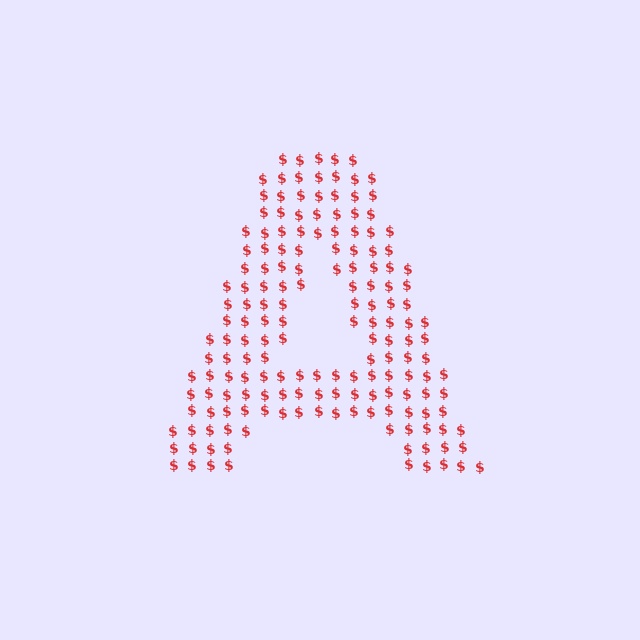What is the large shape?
The large shape is the letter A.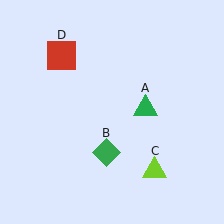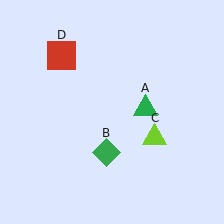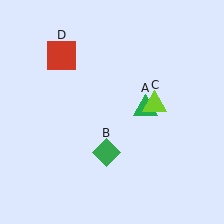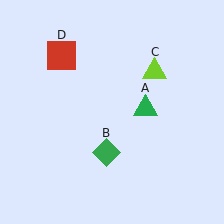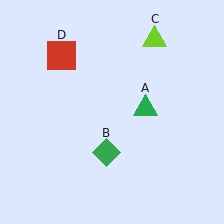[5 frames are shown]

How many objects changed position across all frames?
1 object changed position: lime triangle (object C).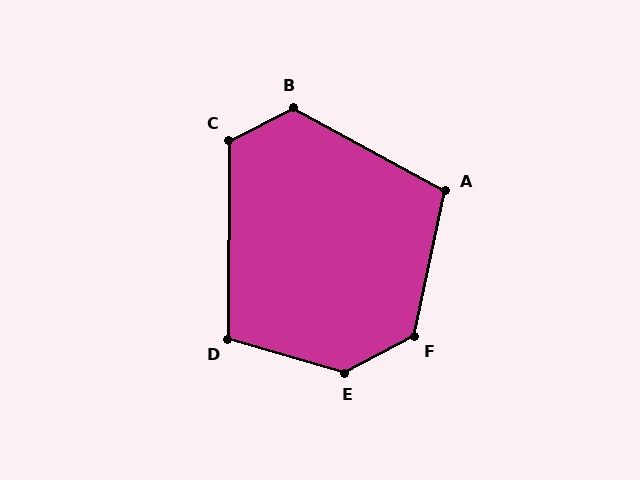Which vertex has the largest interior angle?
E, at approximately 136 degrees.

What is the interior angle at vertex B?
Approximately 124 degrees (obtuse).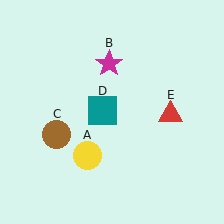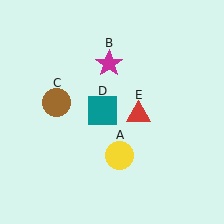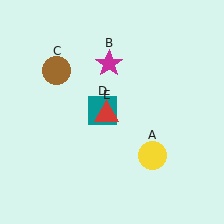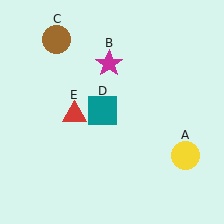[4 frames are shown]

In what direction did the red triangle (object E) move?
The red triangle (object E) moved left.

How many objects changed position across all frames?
3 objects changed position: yellow circle (object A), brown circle (object C), red triangle (object E).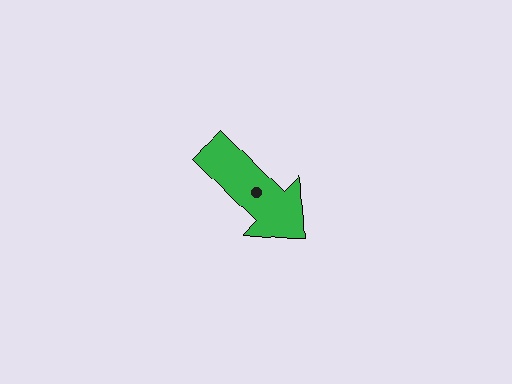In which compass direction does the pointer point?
Southeast.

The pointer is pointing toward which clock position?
Roughly 5 o'clock.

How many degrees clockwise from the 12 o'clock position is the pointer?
Approximately 136 degrees.